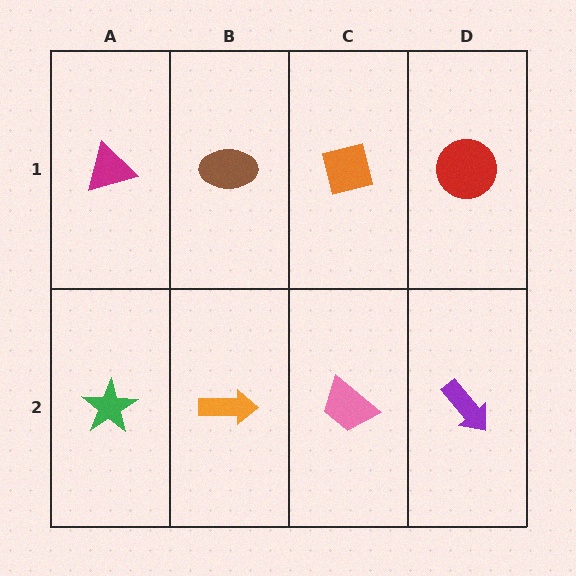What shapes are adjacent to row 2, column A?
A magenta triangle (row 1, column A), an orange arrow (row 2, column B).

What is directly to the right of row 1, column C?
A red circle.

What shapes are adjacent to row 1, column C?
A pink trapezoid (row 2, column C), a brown ellipse (row 1, column B), a red circle (row 1, column D).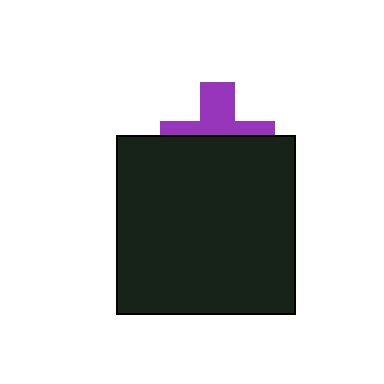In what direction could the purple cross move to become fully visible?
The purple cross could move up. That would shift it out from behind the black rectangle entirely.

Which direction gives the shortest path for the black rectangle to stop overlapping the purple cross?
Moving down gives the shortest separation.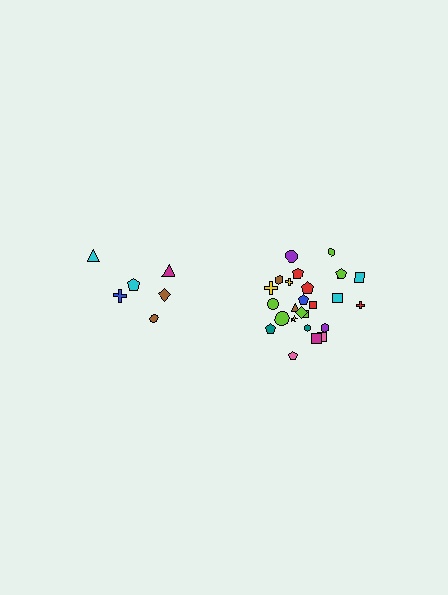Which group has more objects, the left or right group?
The right group.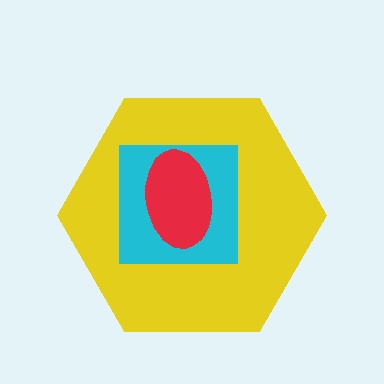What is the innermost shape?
The red ellipse.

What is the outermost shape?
The yellow hexagon.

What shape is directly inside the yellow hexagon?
The cyan square.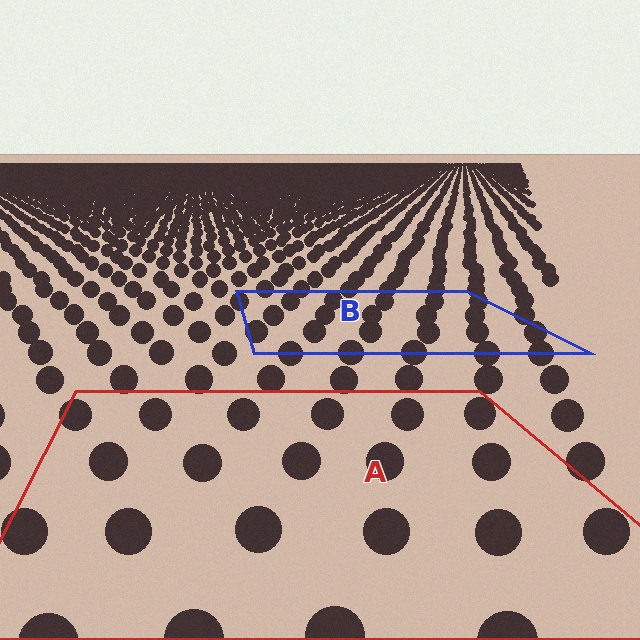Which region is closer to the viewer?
Region A is closer. The texture elements there are larger and more spread out.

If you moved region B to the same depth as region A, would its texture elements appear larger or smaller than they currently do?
They would appear larger. At a closer depth, the same texture elements are projected at a bigger on-screen size.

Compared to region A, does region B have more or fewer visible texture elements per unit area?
Region B has more texture elements per unit area — they are packed more densely because it is farther away.